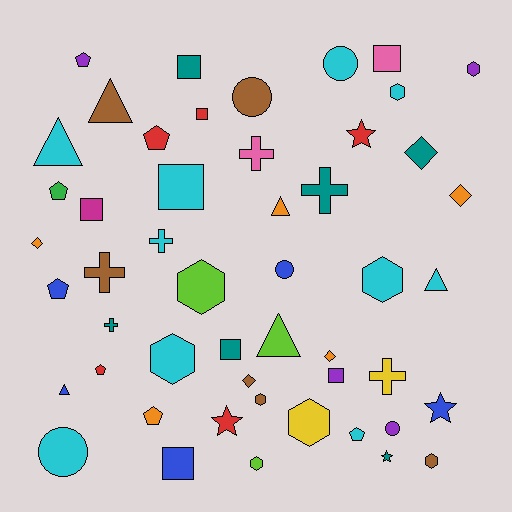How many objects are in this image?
There are 50 objects.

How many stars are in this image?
There are 4 stars.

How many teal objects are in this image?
There are 6 teal objects.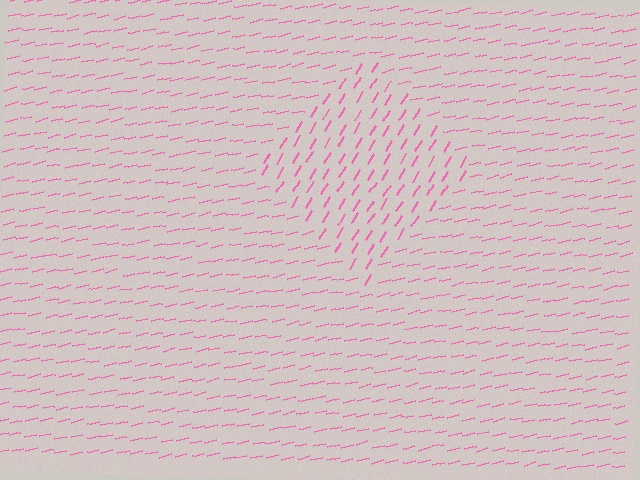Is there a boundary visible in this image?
Yes, there is a texture boundary formed by a change in line orientation.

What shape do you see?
I see a diamond.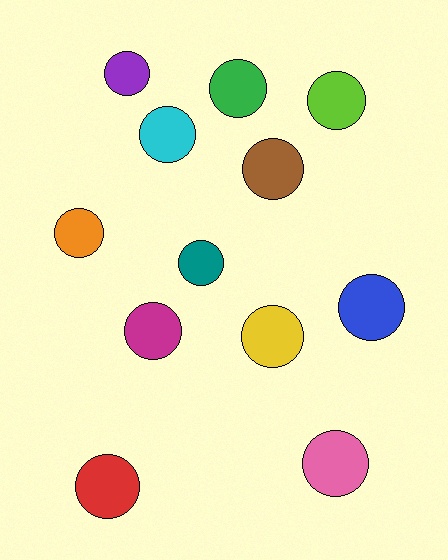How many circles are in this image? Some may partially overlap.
There are 12 circles.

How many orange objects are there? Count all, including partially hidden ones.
There is 1 orange object.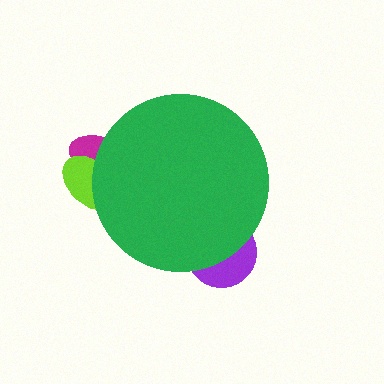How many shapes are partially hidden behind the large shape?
3 shapes are partially hidden.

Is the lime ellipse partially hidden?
Yes, the lime ellipse is partially hidden behind the green circle.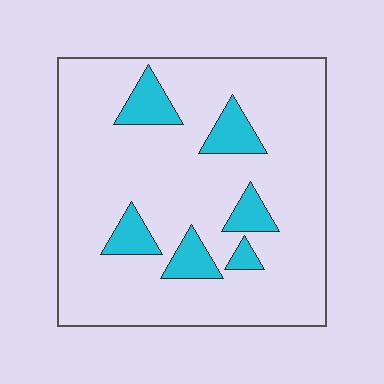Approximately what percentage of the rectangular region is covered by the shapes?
Approximately 15%.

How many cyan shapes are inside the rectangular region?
6.